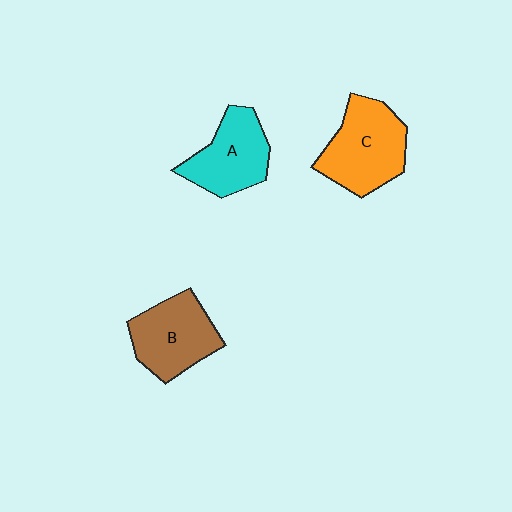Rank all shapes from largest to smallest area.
From largest to smallest: C (orange), B (brown), A (cyan).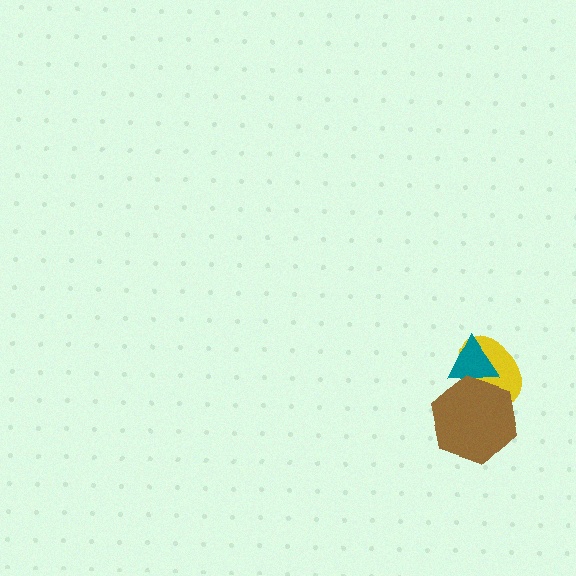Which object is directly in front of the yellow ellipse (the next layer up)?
The teal triangle is directly in front of the yellow ellipse.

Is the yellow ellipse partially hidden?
Yes, it is partially covered by another shape.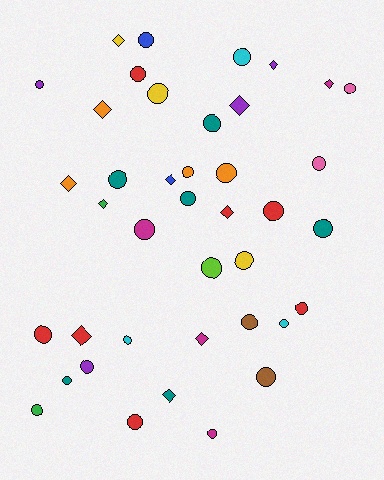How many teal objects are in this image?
There are 6 teal objects.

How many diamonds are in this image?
There are 12 diamonds.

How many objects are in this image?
There are 40 objects.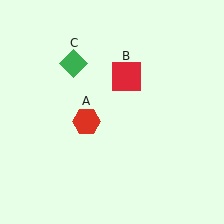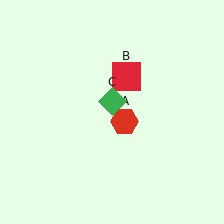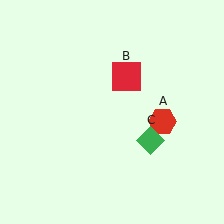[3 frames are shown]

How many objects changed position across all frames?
2 objects changed position: red hexagon (object A), green diamond (object C).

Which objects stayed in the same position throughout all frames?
Red square (object B) remained stationary.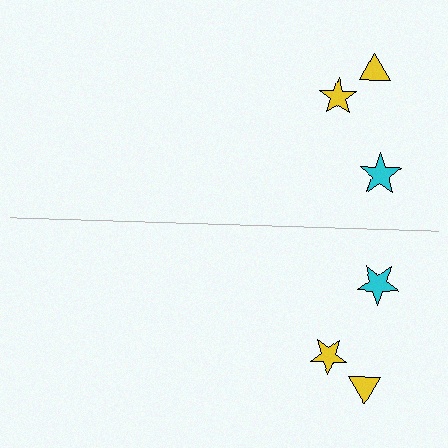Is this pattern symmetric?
Yes, this pattern has bilateral (reflection) symmetry.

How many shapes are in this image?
There are 6 shapes in this image.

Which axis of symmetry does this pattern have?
The pattern has a horizontal axis of symmetry running through the center of the image.